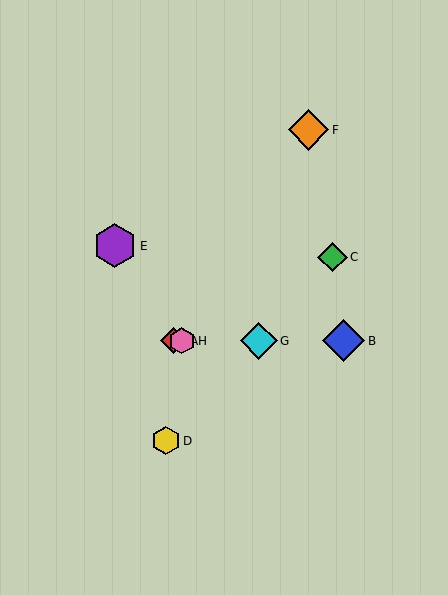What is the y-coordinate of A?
Object A is at y≈341.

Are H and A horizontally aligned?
Yes, both are at y≈341.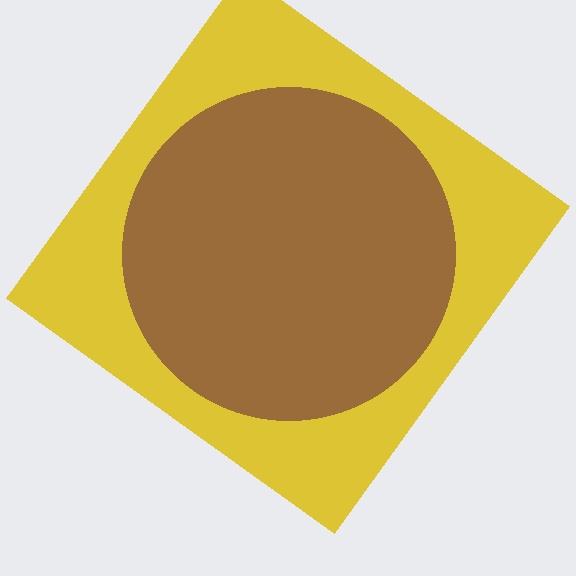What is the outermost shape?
The yellow diamond.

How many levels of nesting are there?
2.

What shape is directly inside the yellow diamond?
The brown circle.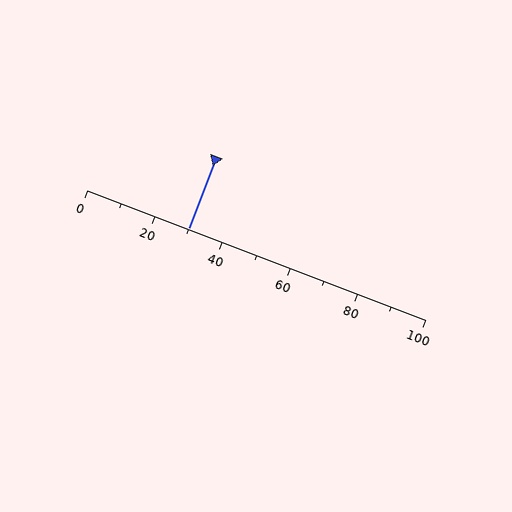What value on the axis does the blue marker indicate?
The marker indicates approximately 30.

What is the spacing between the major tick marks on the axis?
The major ticks are spaced 20 apart.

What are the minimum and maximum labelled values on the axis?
The axis runs from 0 to 100.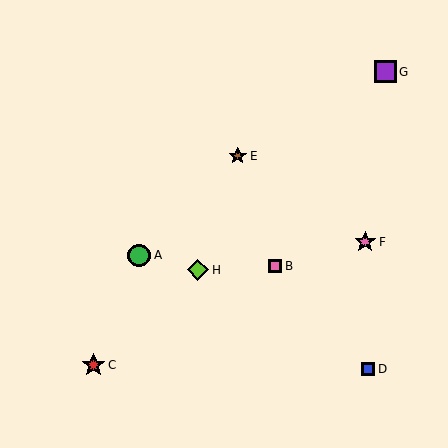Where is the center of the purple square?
The center of the purple square is at (386, 72).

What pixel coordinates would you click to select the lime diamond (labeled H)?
Click at (198, 270) to select the lime diamond H.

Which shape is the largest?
The red star (labeled C) is the largest.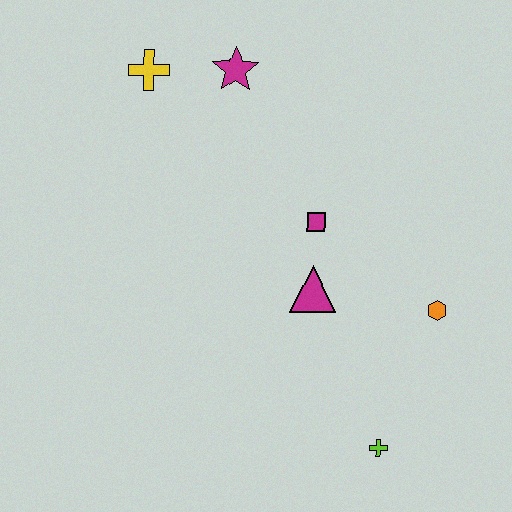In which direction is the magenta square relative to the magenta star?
The magenta square is below the magenta star.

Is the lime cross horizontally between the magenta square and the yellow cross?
No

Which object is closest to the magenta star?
The yellow cross is closest to the magenta star.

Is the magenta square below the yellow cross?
Yes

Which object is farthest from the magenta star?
The lime cross is farthest from the magenta star.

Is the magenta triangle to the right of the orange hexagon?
No